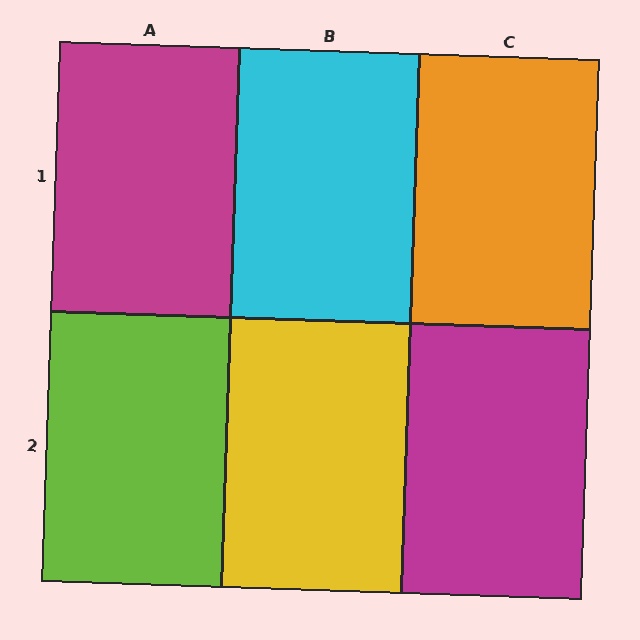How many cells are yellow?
1 cell is yellow.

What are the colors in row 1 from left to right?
Magenta, cyan, orange.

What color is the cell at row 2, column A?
Lime.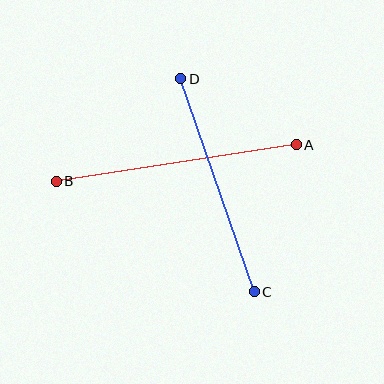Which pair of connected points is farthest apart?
Points A and B are farthest apart.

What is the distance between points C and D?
The distance is approximately 226 pixels.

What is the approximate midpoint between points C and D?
The midpoint is at approximately (218, 185) pixels.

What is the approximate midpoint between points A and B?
The midpoint is at approximately (176, 163) pixels.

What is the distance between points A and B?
The distance is approximately 243 pixels.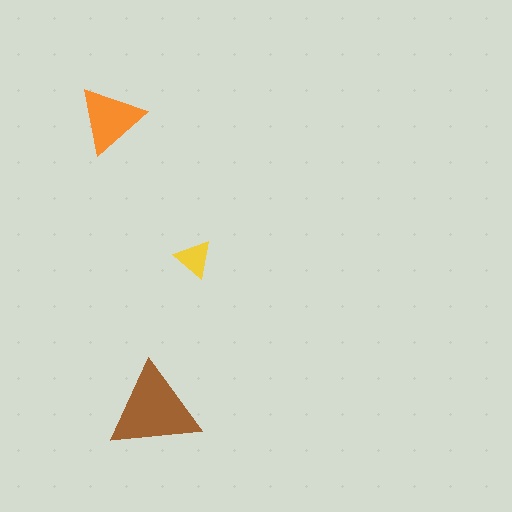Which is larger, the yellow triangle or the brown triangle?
The brown one.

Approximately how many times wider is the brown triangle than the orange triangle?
About 1.5 times wider.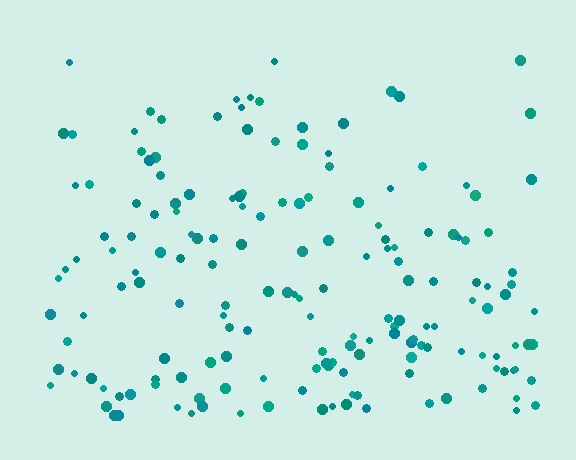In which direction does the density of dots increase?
From top to bottom, with the bottom side densest.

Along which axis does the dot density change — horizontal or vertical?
Vertical.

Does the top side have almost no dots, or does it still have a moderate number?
Still a moderate number, just noticeably fewer than the bottom.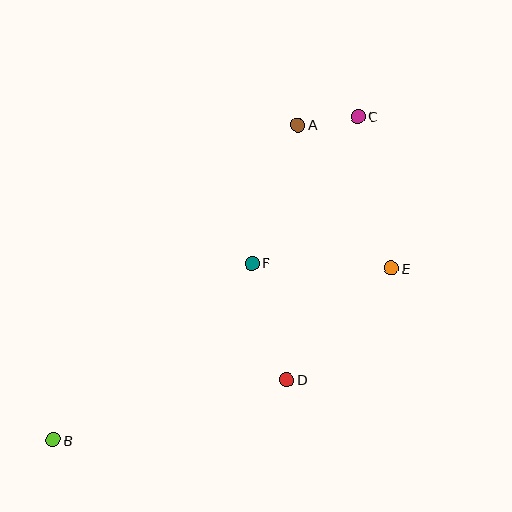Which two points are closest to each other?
Points A and C are closest to each other.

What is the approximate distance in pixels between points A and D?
The distance between A and D is approximately 255 pixels.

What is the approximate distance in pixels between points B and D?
The distance between B and D is approximately 241 pixels.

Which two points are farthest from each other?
Points B and C are farthest from each other.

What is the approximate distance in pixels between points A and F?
The distance between A and F is approximately 146 pixels.